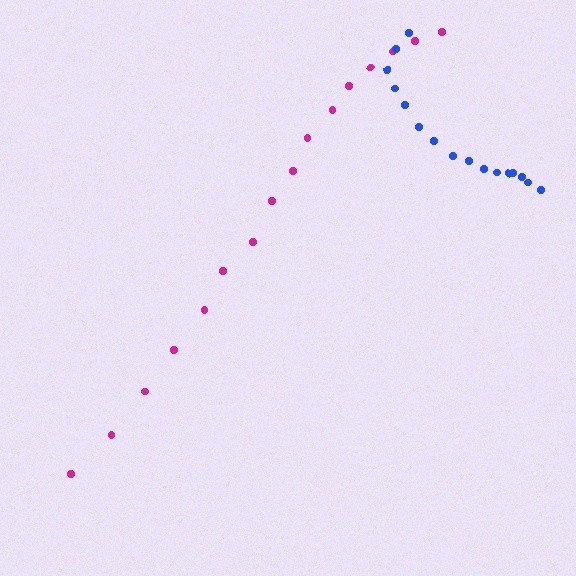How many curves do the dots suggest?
There are 2 distinct paths.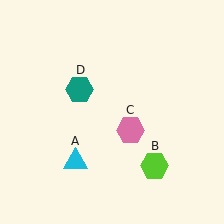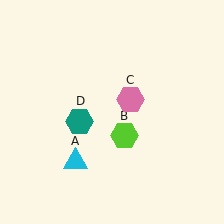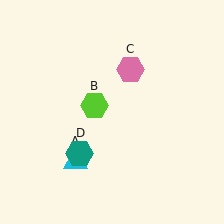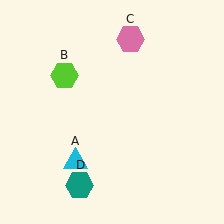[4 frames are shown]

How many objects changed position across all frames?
3 objects changed position: lime hexagon (object B), pink hexagon (object C), teal hexagon (object D).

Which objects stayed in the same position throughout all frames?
Cyan triangle (object A) remained stationary.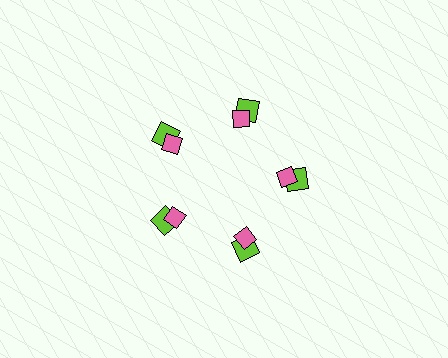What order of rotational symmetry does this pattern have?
This pattern has 5-fold rotational symmetry.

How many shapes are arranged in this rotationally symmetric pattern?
There are 10 shapes, arranged in 5 groups of 2.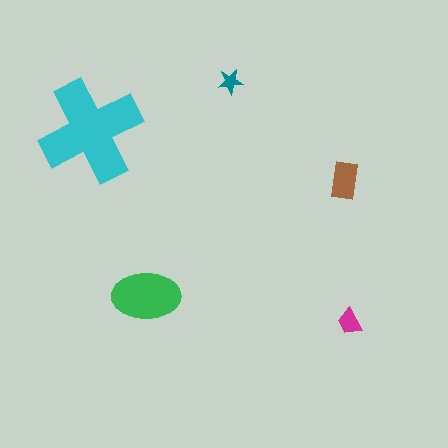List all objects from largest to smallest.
The cyan cross, the green ellipse, the brown rectangle, the magenta trapezoid, the teal star.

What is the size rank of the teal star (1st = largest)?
5th.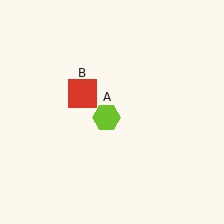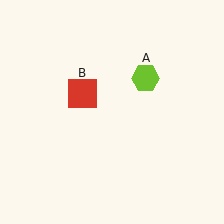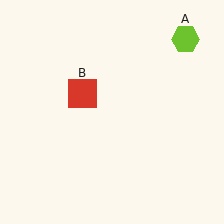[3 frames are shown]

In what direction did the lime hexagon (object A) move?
The lime hexagon (object A) moved up and to the right.